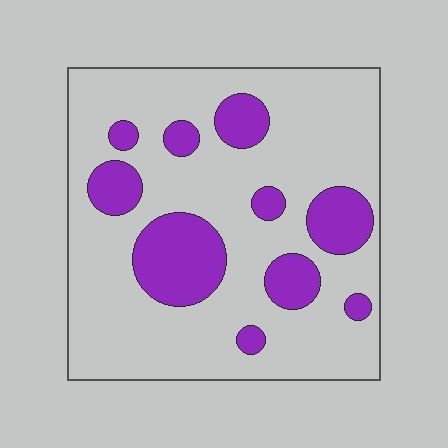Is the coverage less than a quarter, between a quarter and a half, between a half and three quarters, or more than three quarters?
Less than a quarter.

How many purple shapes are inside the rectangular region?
10.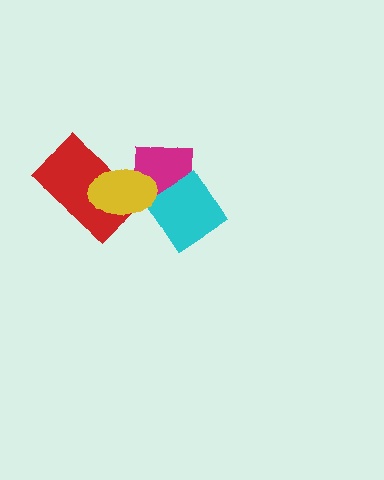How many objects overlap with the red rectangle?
2 objects overlap with the red rectangle.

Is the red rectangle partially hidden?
Yes, it is partially covered by another shape.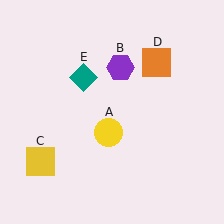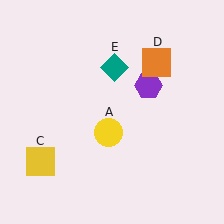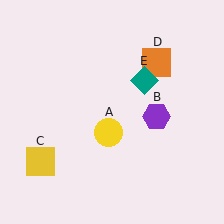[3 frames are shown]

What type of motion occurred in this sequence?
The purple hexagon (object B), teal diamond (object E) rotated clockwise around the center of the scene.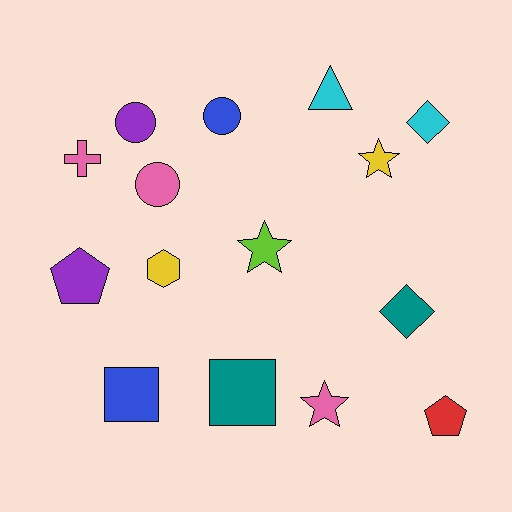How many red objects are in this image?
There is 1 red object.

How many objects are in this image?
There are 15 objects.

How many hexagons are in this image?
There is 1 hexagon.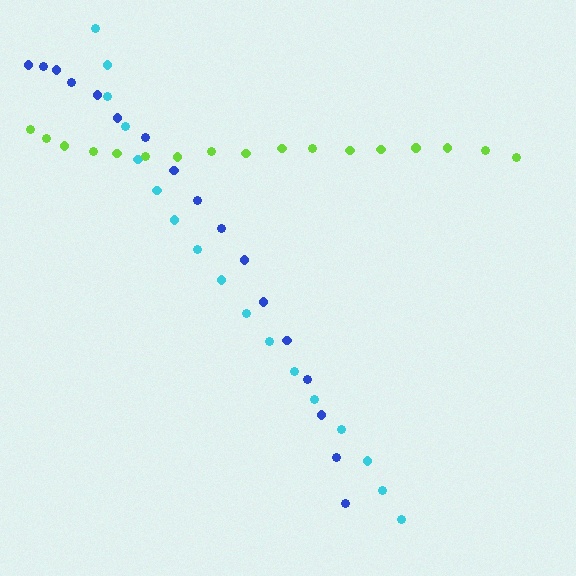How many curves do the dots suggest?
There are 3 distinct paths.